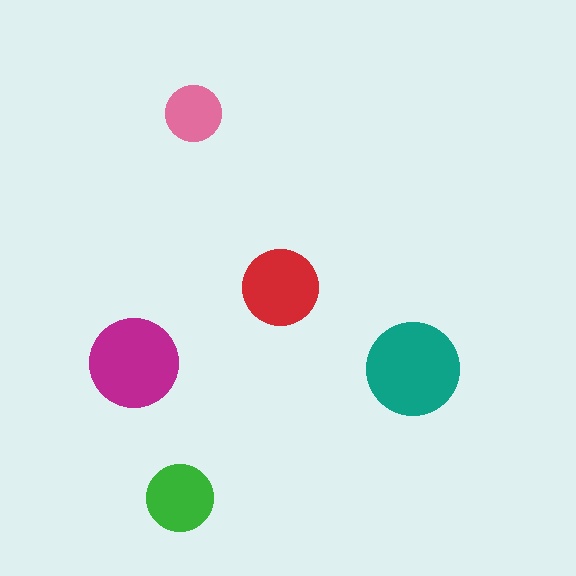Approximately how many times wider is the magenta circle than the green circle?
About 1.5 times wider.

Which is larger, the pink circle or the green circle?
The green one.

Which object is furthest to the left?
The magenta circle is leftmost.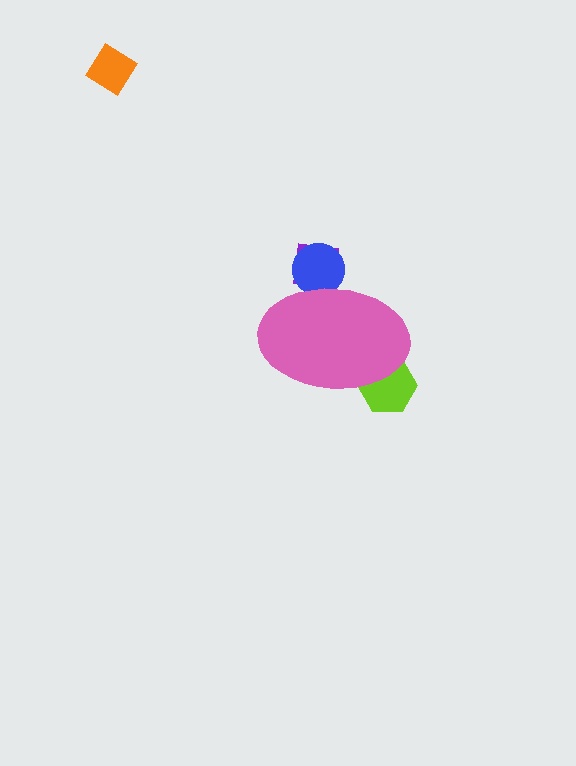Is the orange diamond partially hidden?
No, the orange diamond is fully visible.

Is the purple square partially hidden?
Yes, the purple square is partially hidden behind the pink ellipse.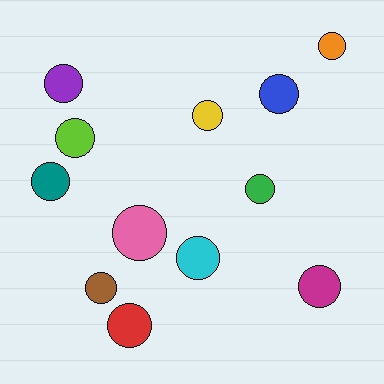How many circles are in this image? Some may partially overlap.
There are 12 circles.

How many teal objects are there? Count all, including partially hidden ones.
There is 1 teal object.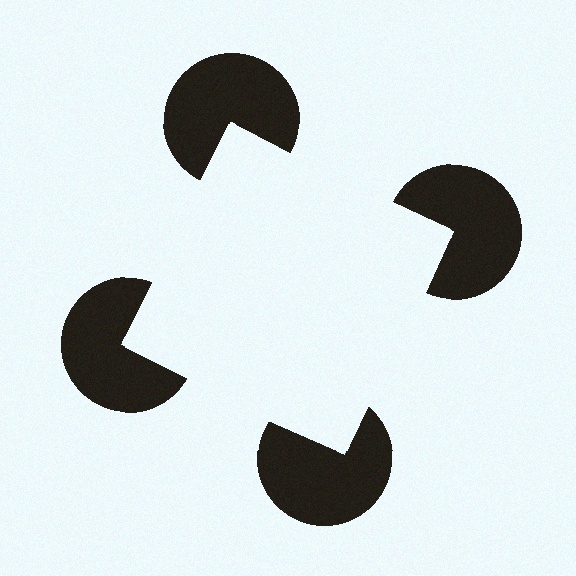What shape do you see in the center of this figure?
An illusory square — its edges are inferred from the aligned wedge cuts in the pac-man discs, not physically drawn.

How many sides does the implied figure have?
4 sides.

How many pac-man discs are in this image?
There are 4 — one at each vertex of the illusory square.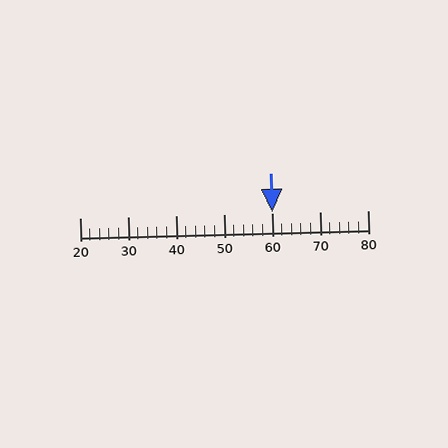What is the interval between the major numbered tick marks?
The major tick marks are spaced 10 units apart.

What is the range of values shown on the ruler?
The ruler shows values from 20 to 80.